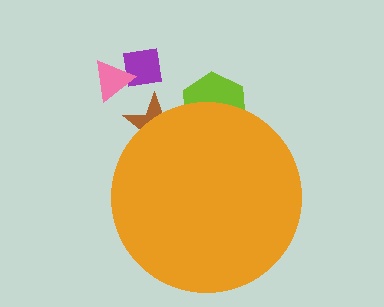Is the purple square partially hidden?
No, the purple square is fully visible.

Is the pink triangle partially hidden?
No, the pink triangle is fully visible.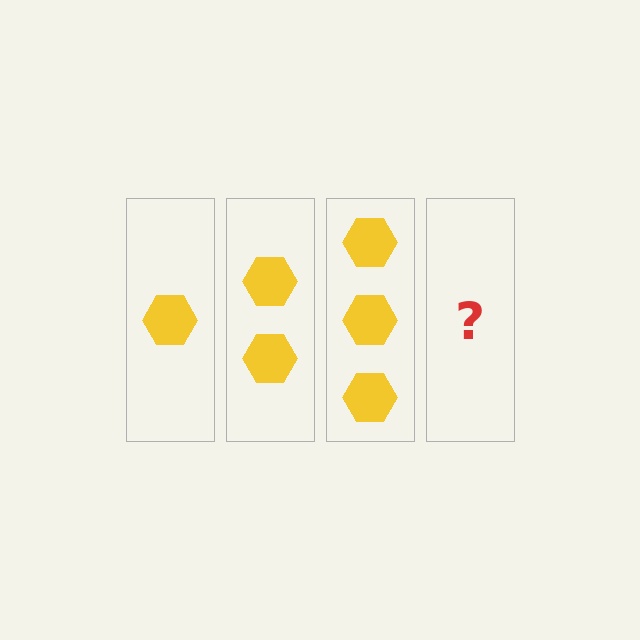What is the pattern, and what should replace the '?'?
The pattern is that each step adds one more hexagon. The '?' should be 4 hexagons.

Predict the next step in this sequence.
The next step is 4 hexagons.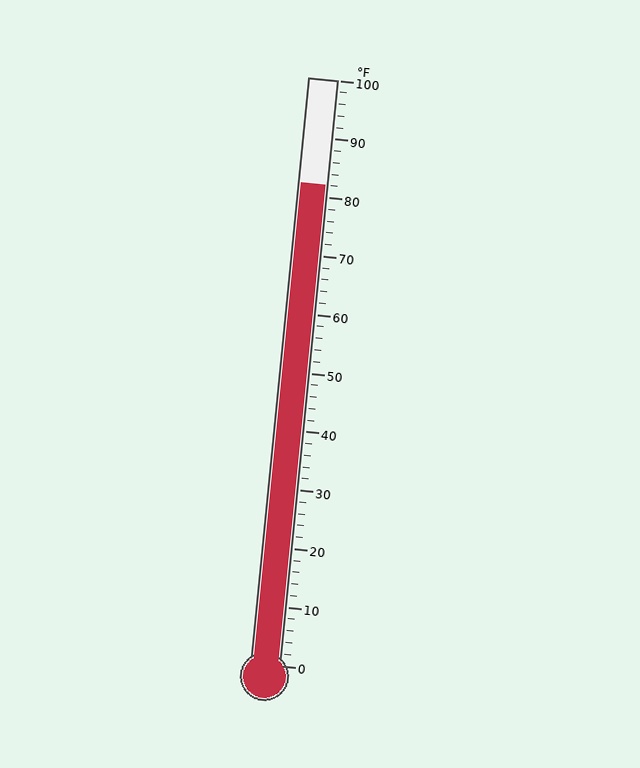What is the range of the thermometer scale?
The thermometer scale ranges from 0°F to 100°F.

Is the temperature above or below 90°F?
The temperature is below 90°F.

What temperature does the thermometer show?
The thermometer shows approximately 82°F.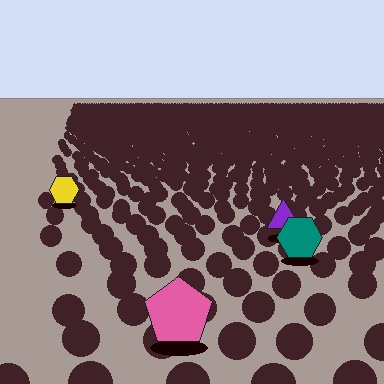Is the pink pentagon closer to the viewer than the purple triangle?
Yes. The pink pentagon is closer — you can tell from the texture gradient: the ground texture is coarser near it.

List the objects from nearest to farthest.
From nearest to farthest: the pink pentagon, the teal hexagon, the purple triangle, the yellow hexagon.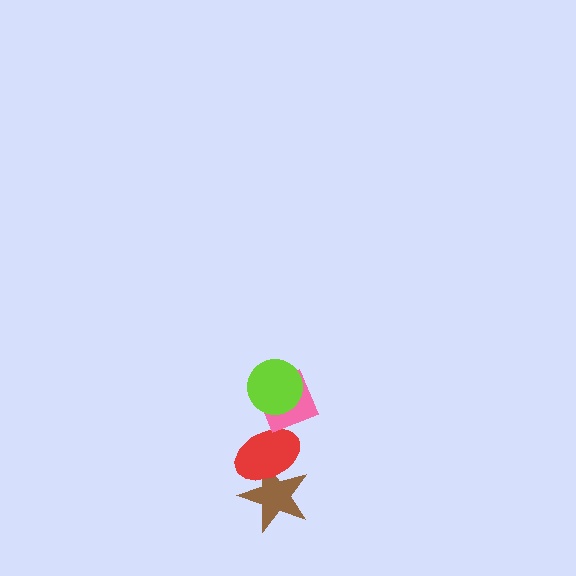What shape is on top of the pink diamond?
The lime circle is on top of the pink diamond.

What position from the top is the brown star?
The brown star is 4th from the top.